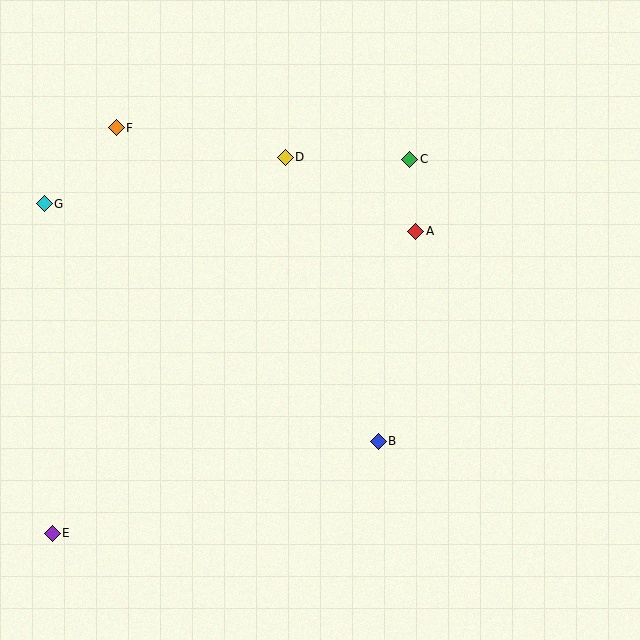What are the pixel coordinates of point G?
Point G is at (44, 204).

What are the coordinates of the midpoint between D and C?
The midpoint between D and C is at (347, 158).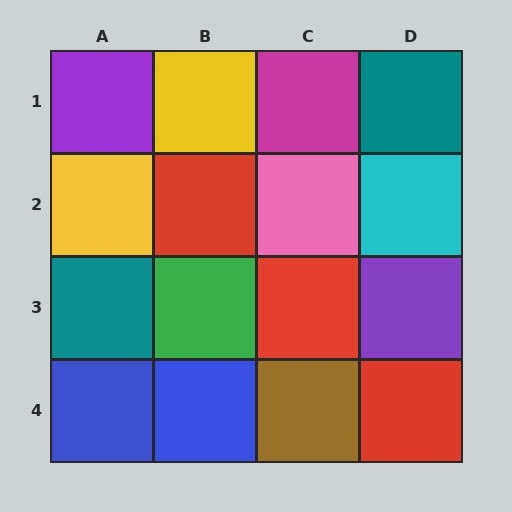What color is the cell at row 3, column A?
Teal.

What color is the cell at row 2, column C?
Pink.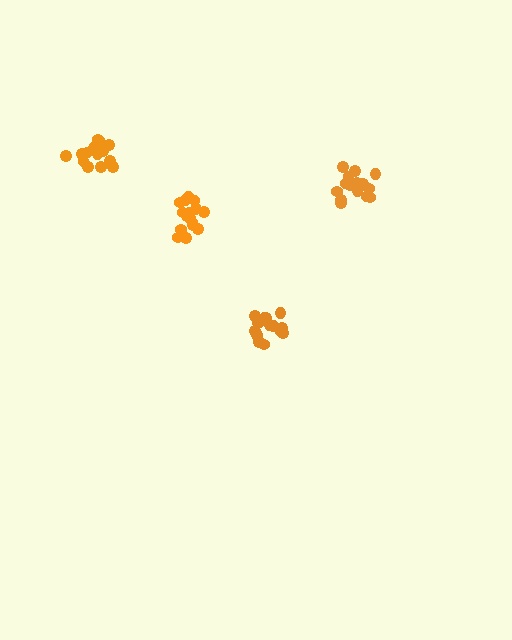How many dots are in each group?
Group 1: 15 dots, Group 2: 16 dots, Group 3: 16 dots, Group 4: 15 dots (62 total).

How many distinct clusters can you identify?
There are 4 distinct clusters.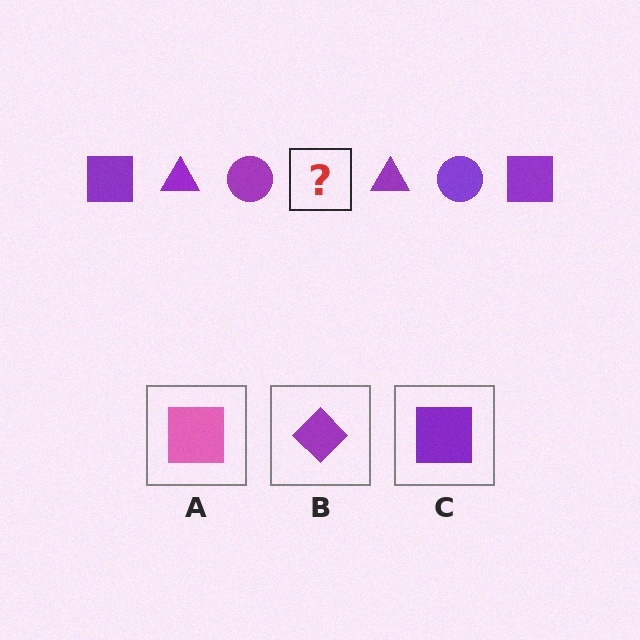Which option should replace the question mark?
Option C.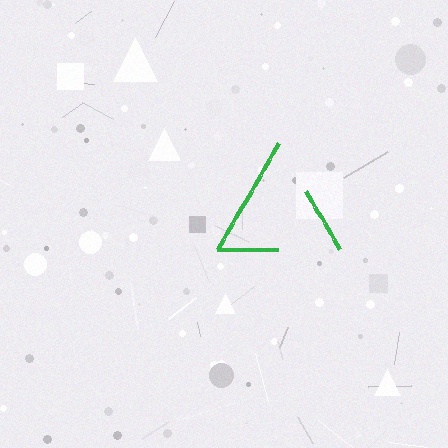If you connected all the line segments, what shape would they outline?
They would outline a triangle.